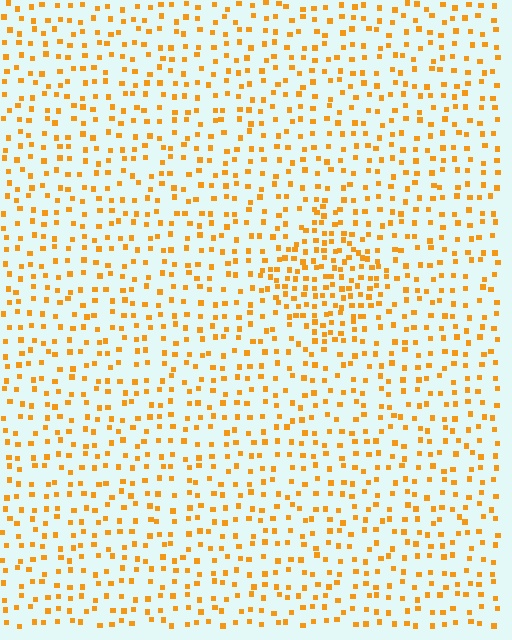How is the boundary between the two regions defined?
The boundary is defined by a change in element density (approximately 2.0x ratio). All elements are the same color, size, and shape.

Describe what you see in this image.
The image contains small orange elements arranged at two different densities. A diamond-shaped region is visible where the elements are more densely packed than the surrounding area.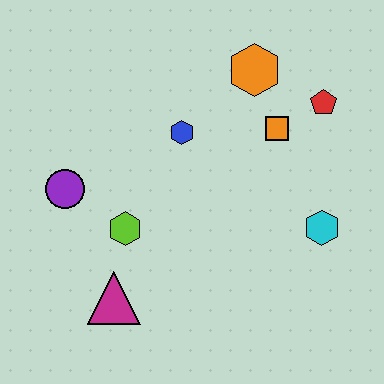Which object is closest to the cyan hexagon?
The orange square is closest to the cyan hexagon.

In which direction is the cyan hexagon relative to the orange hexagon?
The cyan hexagon is below the orange hexagon.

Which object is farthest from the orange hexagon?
The magenta triangle is farthest from the orange hexagon.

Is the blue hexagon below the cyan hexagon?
No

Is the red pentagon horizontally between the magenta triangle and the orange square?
No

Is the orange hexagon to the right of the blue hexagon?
Yes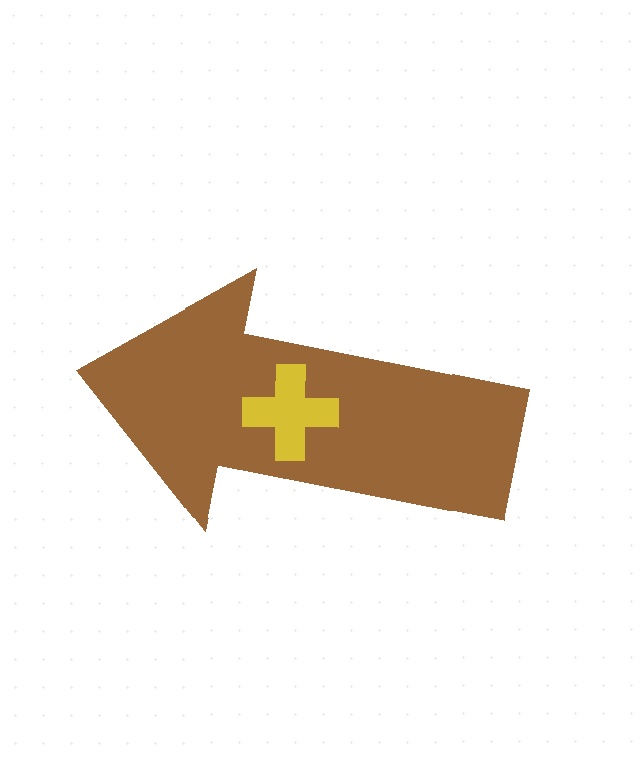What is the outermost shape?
The brown arrow.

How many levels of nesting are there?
2.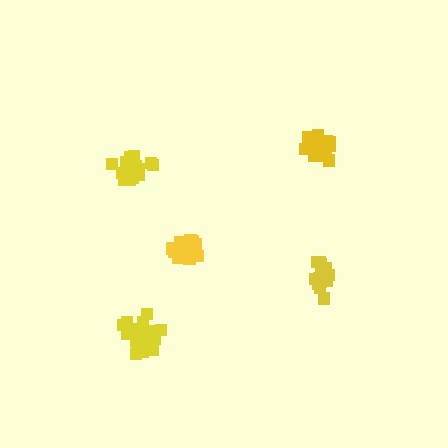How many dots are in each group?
Group 1: 17 dots, Group 2: 18 dots, Group 3: 20 dots, Group 4: 21 dots, Group 5: 16 dots (92 total).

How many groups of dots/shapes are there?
There are 5 groups.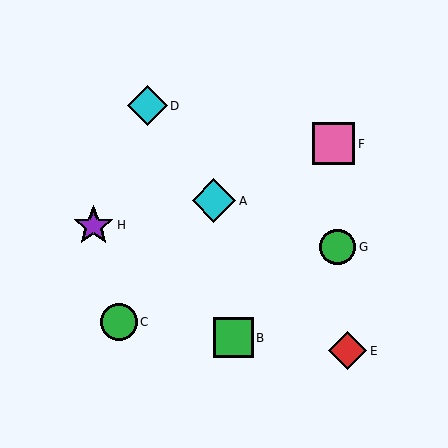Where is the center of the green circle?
The center of the green circle is at (119, 322).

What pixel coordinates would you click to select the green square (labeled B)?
Click at (233, 338) to select the green square B.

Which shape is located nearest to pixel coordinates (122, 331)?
The green circle (labeled C) at (119, 322) is nearest to that location.